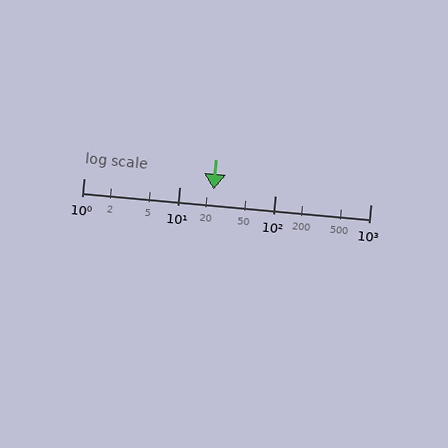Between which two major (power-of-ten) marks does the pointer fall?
The pointer is between 10 and 100.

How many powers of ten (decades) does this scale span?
The scale spans 3 decades, from 1 to 1000.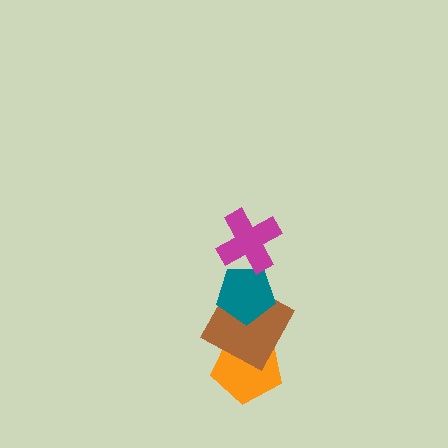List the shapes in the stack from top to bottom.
From top to bottom: the magenta cross, the teal pentagon, the brown square, the orange pentagon.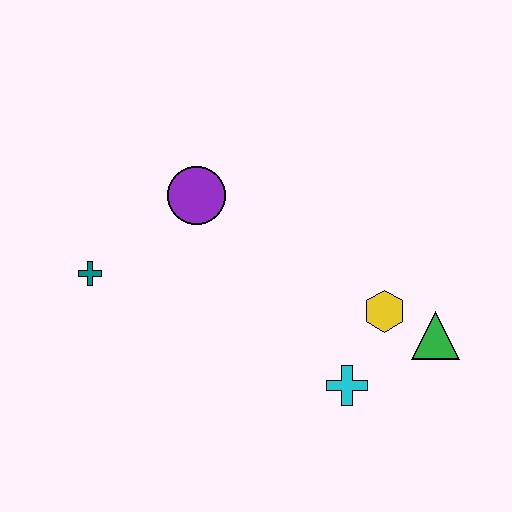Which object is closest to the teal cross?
The purple circle is closest to the teal cross.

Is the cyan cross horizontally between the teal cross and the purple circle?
No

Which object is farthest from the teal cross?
The green triangle is farthest from the teal cross.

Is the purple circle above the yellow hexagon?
Yes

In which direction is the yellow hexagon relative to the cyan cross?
The yellow hexagon is above the cyan cross.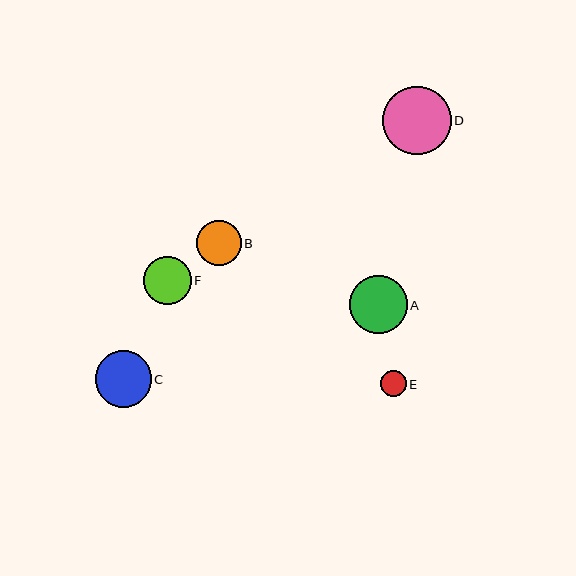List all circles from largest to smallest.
From largest to smallest: D, A, C, F, B, E.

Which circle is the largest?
Circle D is the largest with a size of approximately 68 pixels.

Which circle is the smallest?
Circle E is the smallest with a size of approximately 26 pixels.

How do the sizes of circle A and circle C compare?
Circle A and circle C are approximately the same size.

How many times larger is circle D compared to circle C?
Circle D is approximately 1.2 times the size of circle C.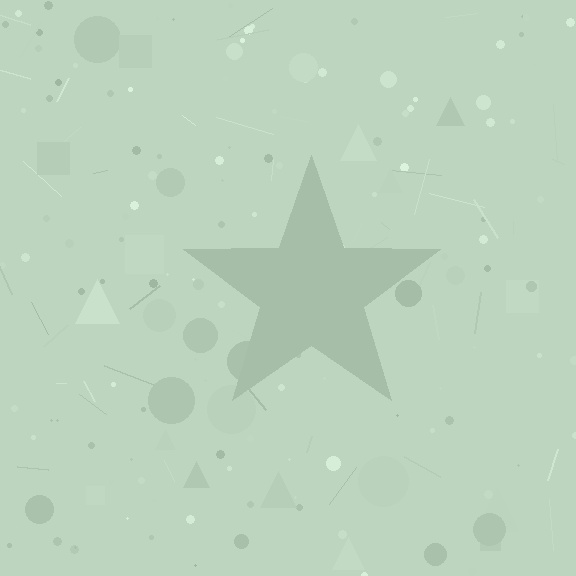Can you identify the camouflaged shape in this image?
The camouflaged shape is a star.